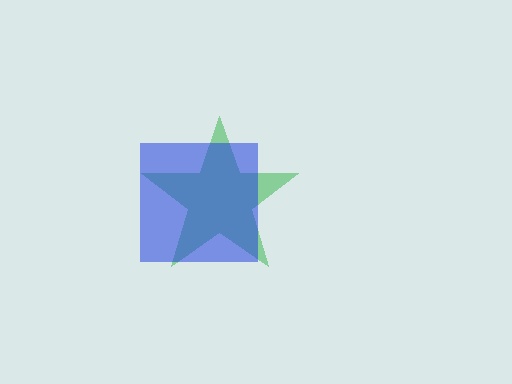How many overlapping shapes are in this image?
There are 2 overlapping shapes in the image.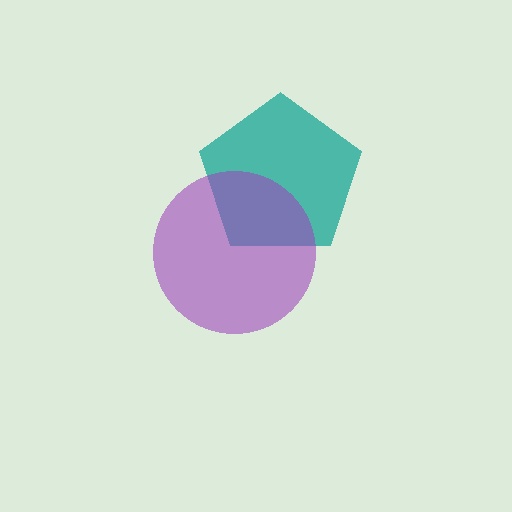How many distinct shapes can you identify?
There are 2 distinct shapes: a teal pentagon, a purple circle.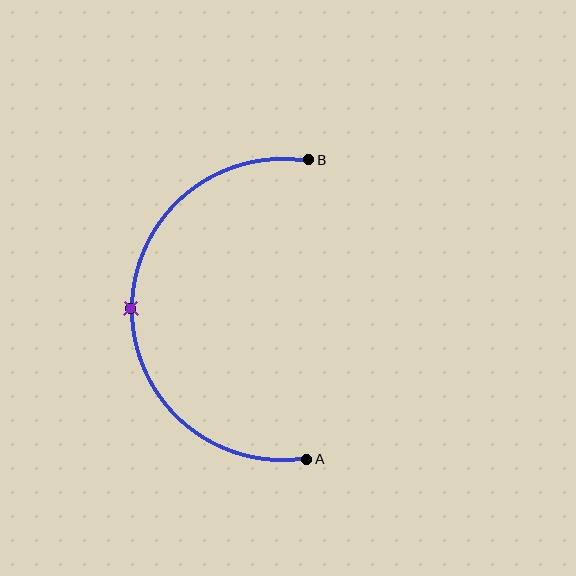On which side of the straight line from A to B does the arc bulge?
The arc bulges to the left of the straight line connecting A and B.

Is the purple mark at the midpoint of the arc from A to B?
Yes. The purple mark lies on the arc at equal arc-length from both A and B — it is the arc midpoint.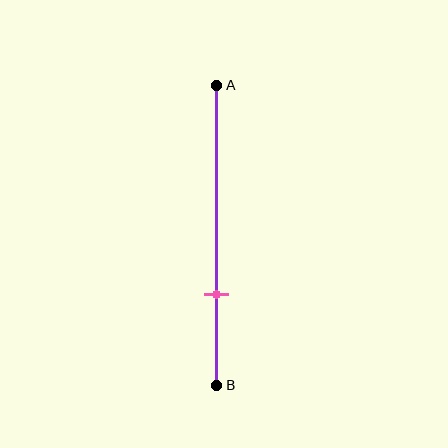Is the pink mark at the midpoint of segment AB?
No, the mark is at about 70% from A, not at the 50% midpoint.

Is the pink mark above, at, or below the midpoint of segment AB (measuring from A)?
The pink mark is below the midpoint of segment AB.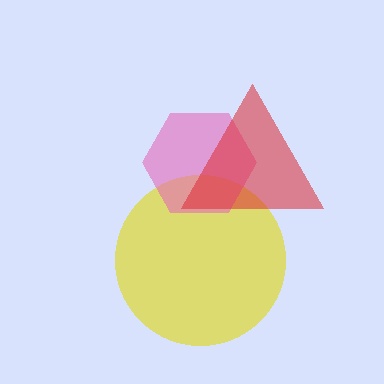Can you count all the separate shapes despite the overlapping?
Yes, there are 3 separate shapes.